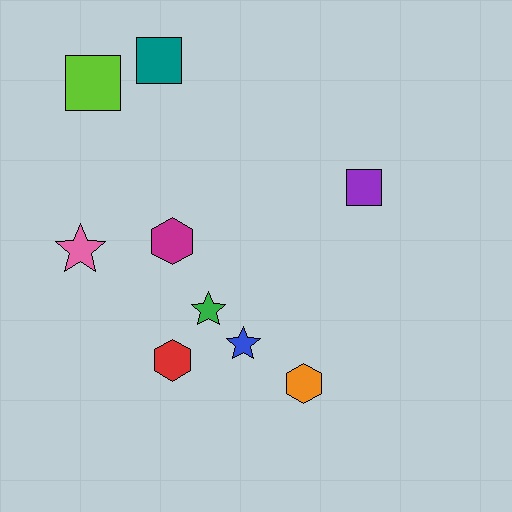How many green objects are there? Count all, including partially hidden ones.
There is 1 green object.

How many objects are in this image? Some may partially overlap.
There are 9 objects.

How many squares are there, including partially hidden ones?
There are 3 squares.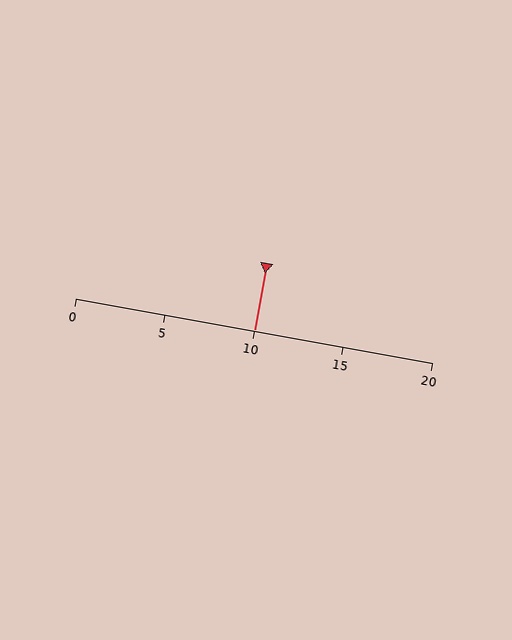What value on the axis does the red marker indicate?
The marker indicates approximately 10.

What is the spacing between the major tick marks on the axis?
The major ticks are spaced 5 apart.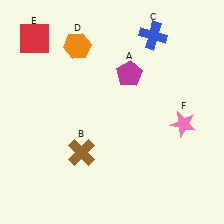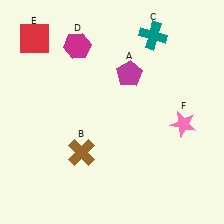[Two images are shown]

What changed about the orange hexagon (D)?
In Image 1, D is orange. In Image 2, it changed to magenta.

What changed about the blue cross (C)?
In Image 1, C is blue. In Image 2, it changed to teal.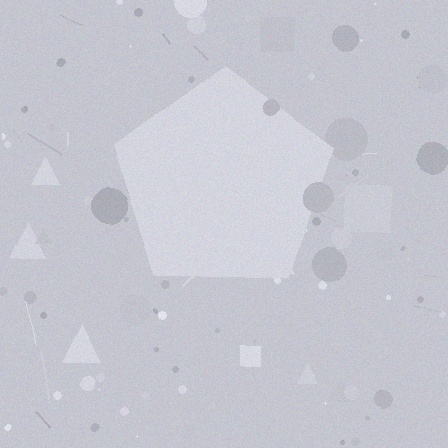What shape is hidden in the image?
A pentagon is hidden in the image.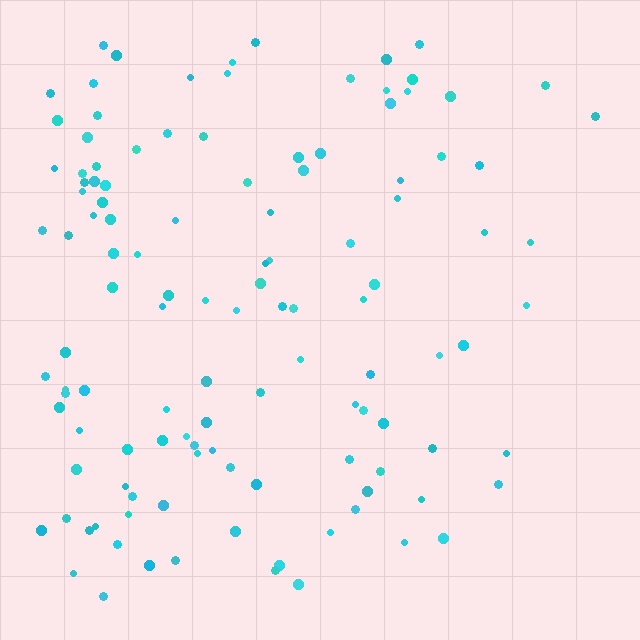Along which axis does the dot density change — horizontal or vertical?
Horizontal.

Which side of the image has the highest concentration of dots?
The left.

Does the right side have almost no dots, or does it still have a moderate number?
Still a moderate number, just noticeably fewer than the left.